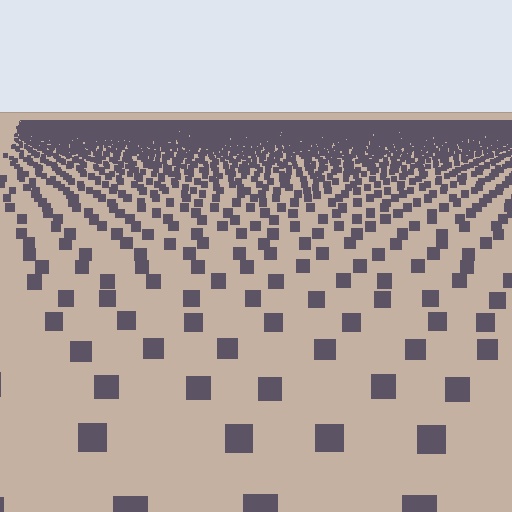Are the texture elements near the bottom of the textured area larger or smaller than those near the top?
Larger. Near the bottom, elements are closer to the viewer and appear at a bigger on-screen size.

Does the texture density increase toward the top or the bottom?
Density increases toward the top.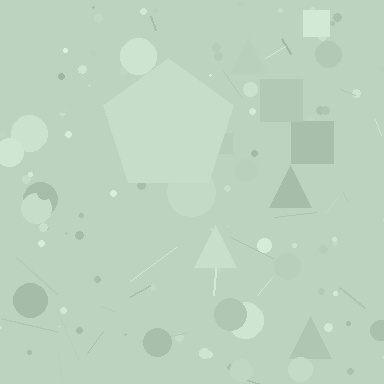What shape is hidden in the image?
A pentagon is hidden in the image.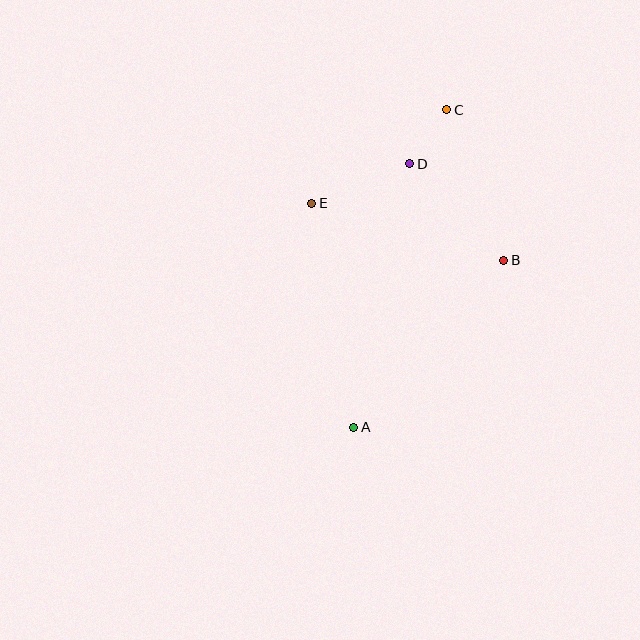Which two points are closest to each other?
Points C and D are closest to each other.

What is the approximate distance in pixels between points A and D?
The distance between A and D is approximately 270 pixels.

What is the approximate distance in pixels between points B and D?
The distance between B and D is approximately 135 pixels.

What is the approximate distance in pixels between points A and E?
The distance between A and E is approximately 228 pixels.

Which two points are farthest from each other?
Points A and C are farthest from each other.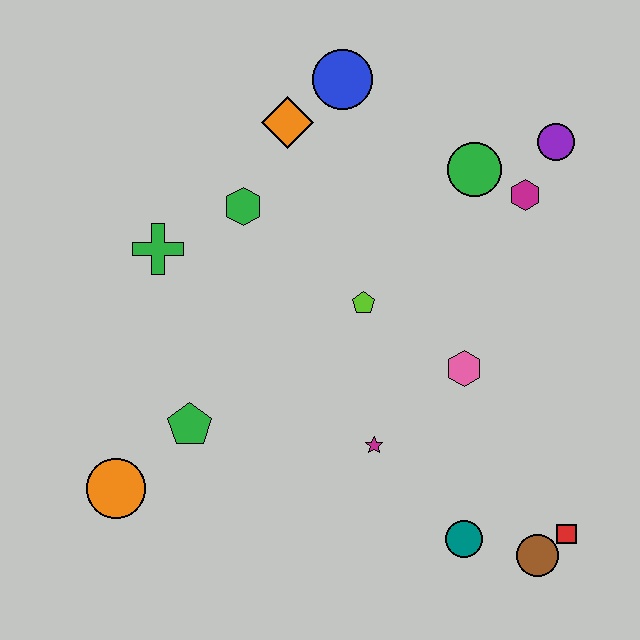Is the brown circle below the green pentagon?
Yes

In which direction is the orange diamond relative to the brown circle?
The orange diamond is above the brown circle.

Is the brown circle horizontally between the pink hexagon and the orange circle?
No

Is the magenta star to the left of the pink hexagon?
Yes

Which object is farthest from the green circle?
The orange circle is farthest from the green circle.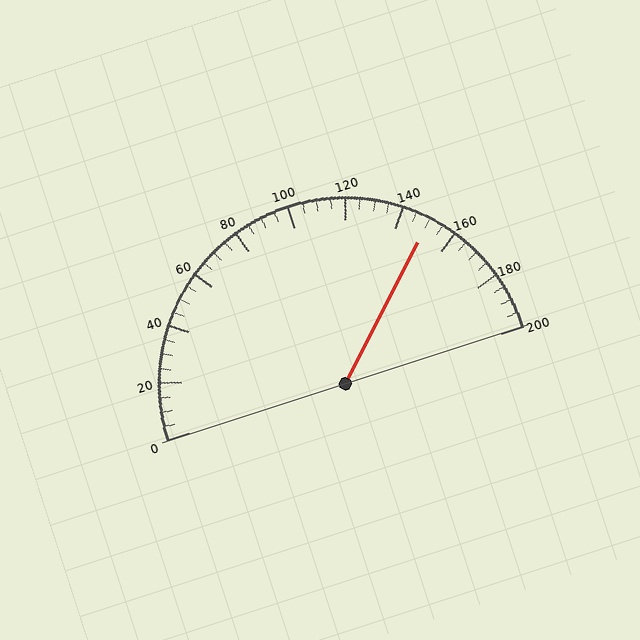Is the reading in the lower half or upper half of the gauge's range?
The reading is in the upper half of the range (0 to 200).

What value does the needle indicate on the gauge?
The needle indicates approximately 150.